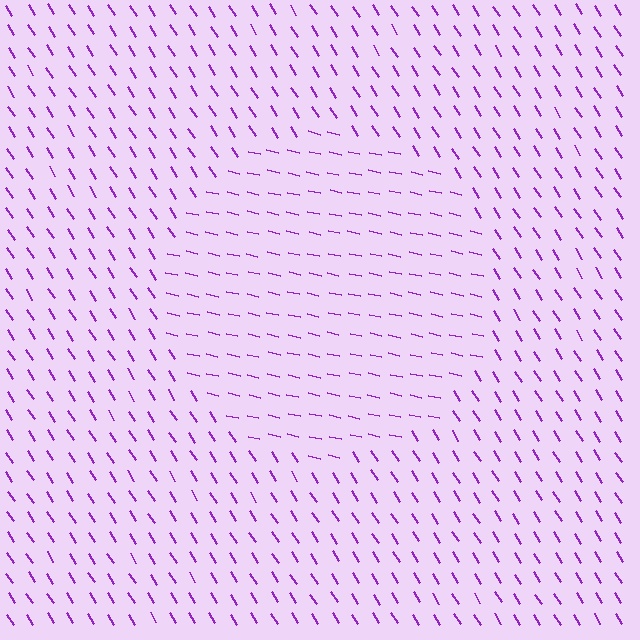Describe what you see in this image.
The image is filled with small purple line segments. A circle region in the image has lines oriented differently from the surrounding lines, creating a visible texture boundary.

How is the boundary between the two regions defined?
The boundary is defined purely by a change in line orientation (approximately 45 degrees difference). All lines are the same color and thickness.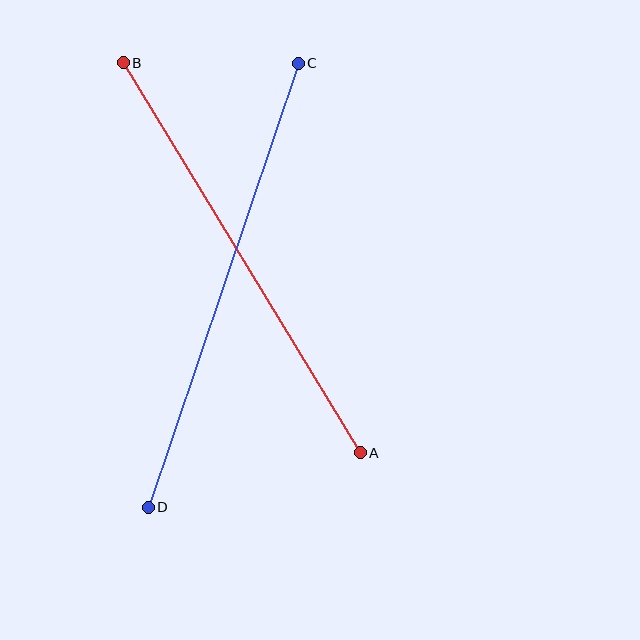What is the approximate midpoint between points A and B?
The midpoint is at approximately (242, 258) pixels.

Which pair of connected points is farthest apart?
Points C and D are farthest apart.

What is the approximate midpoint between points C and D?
The midpoint is at approximately (223, 285) pixels.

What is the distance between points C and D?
The distance is approximately 469 pixels.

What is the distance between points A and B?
The distance is approximately 457 pixels.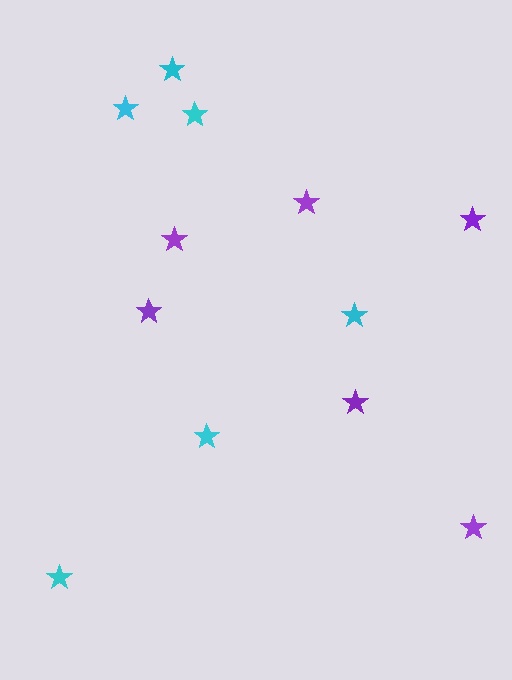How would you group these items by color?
There are 2 groups: one group of cyan stars (6) and one group of purple stars (6).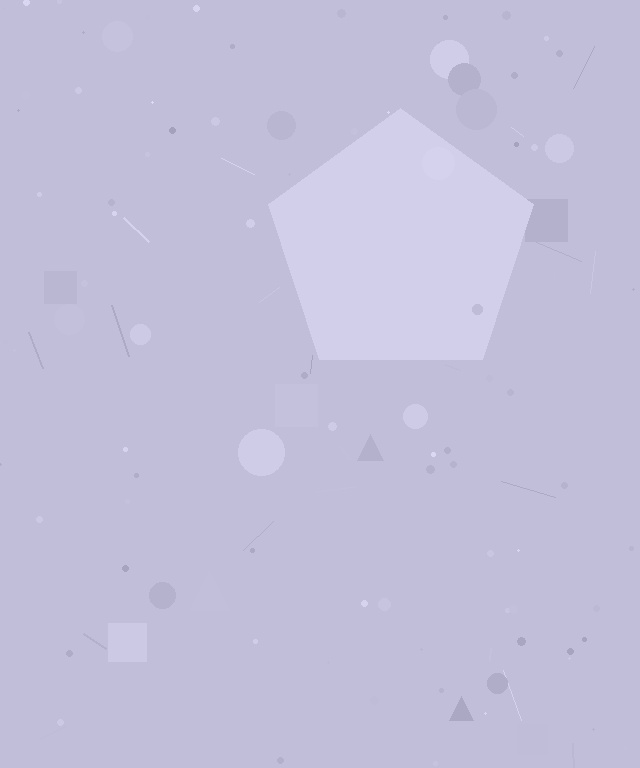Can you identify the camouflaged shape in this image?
The camouflaged shape is a pentagon.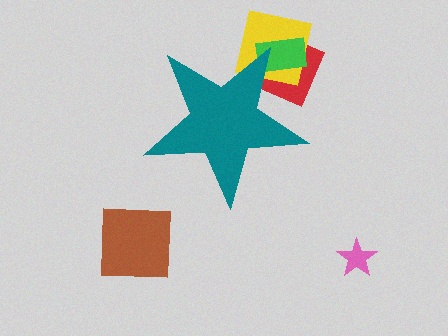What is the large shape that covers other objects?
A teal star.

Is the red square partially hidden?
Yes, the red square is partially hidden behind the teal star.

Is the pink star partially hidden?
No, the pink star is fully visible.